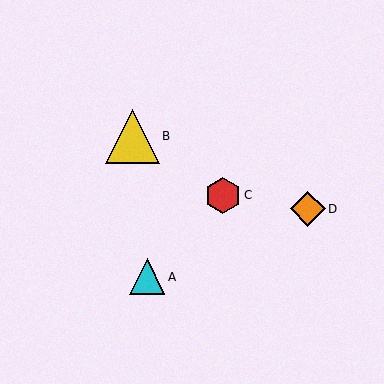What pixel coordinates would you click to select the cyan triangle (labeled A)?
Click at (147, 277) to select the cyan triangle A.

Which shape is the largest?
The yellow triangle (labeled B) is the largest.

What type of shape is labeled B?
Shape B is a yellow triangle.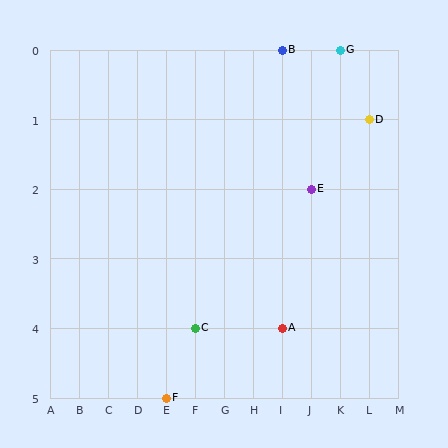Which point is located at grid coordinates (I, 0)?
Point B is at (I, 0).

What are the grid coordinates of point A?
Point A is at grid coordinates (I, 4).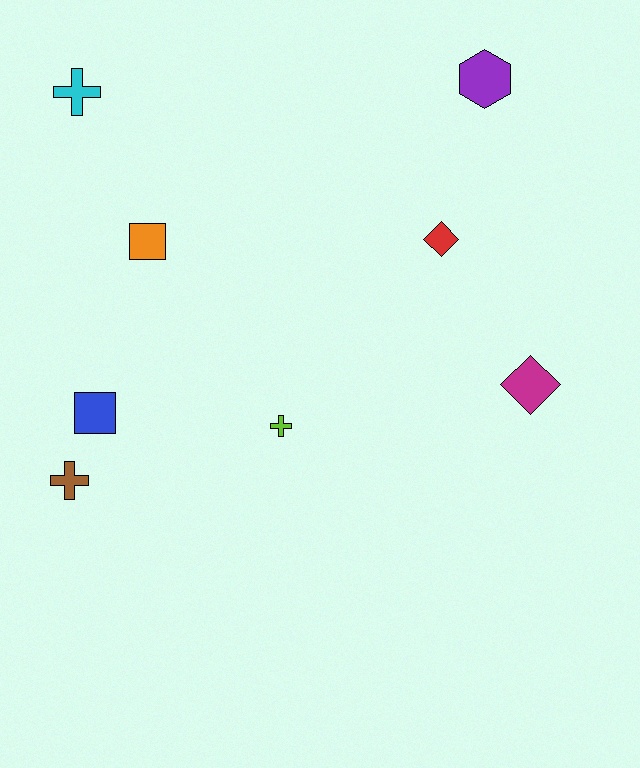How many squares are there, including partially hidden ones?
There are 2 squares.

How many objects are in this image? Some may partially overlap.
There are 8 objects.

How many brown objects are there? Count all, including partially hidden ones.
There is 1 brown object.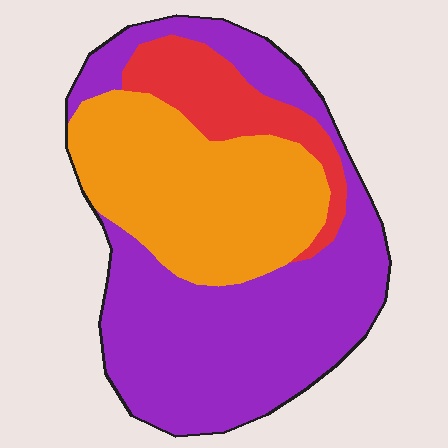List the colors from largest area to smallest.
From largest to smallest: purple, orange, red.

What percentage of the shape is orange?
Orange takes up about one third (1/3) of the shape.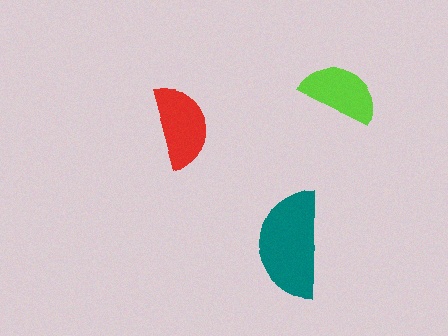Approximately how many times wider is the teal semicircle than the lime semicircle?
About 1.5 times wider.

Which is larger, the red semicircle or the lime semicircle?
The red one.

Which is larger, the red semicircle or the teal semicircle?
The teal one.